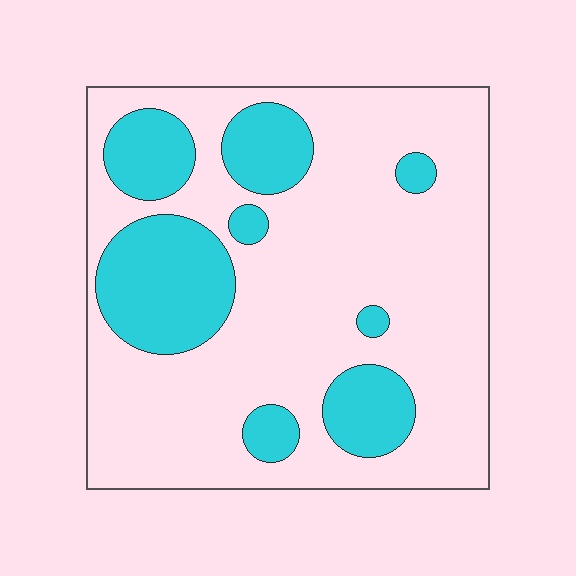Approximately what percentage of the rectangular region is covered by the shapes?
Approximately 25%.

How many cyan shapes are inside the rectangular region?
8.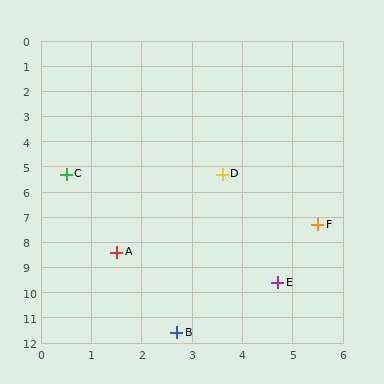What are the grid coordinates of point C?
Point C is at approximately (0.5, 5.3).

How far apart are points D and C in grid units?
Points D and C are about 3.1 grid units apart.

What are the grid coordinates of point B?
Point B is at approximately (2.7, 11.6).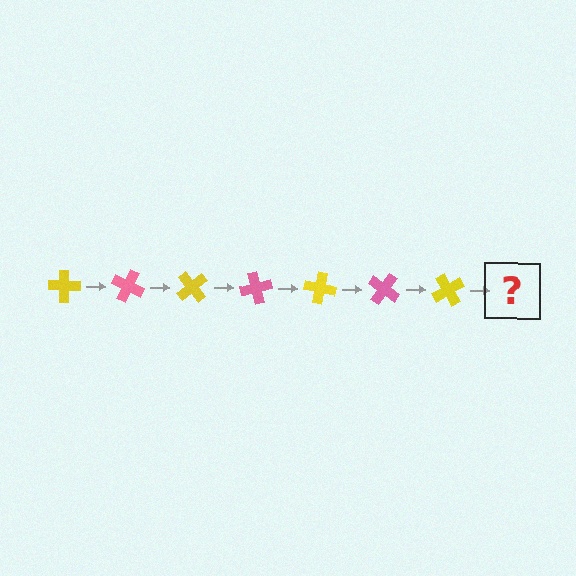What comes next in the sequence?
The next element should be a pink cross, rotated 175 degrees from the start.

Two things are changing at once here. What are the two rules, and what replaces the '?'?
The two rules are that it rotates 25 degrees each step and the color cycles through yellow and pink. The '?' should be a pink cross, rotated 175 degrees from the start.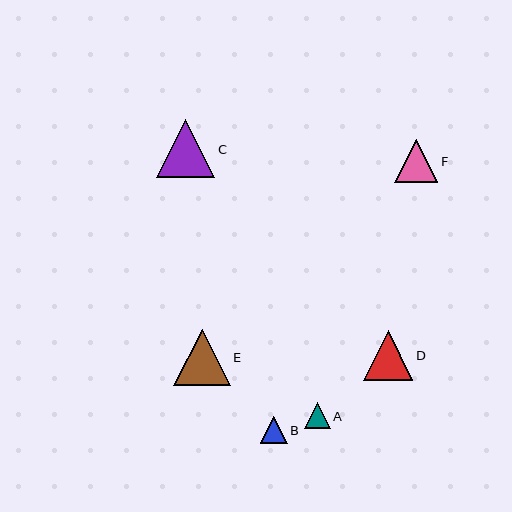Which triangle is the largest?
Triangle C is the largest with a size of approximately 58 pixels.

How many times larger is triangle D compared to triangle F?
Triangle D is approximately 1.1 times the size of triangle F.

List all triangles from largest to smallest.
From largest to smallest: C, E, D, F, B, A.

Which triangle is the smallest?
Triangle A is the smallest with a size of approximately 26 pixels.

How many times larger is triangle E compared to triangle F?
Triangle E is approximately 1.3 times the size of triangle F.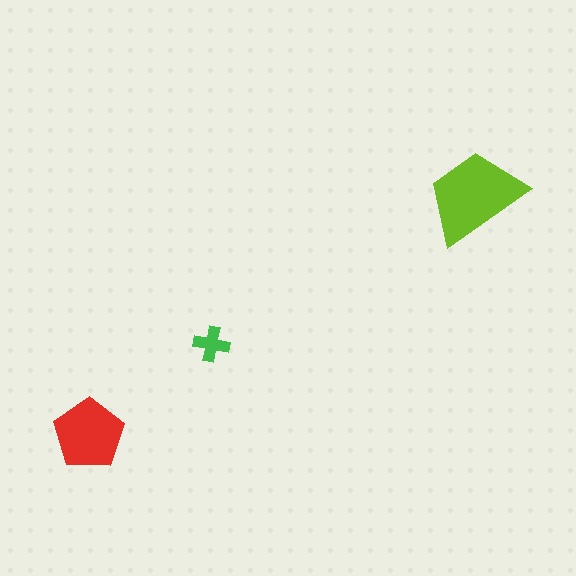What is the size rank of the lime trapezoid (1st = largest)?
1st.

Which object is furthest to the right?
The lime trapezoid is rightmost.